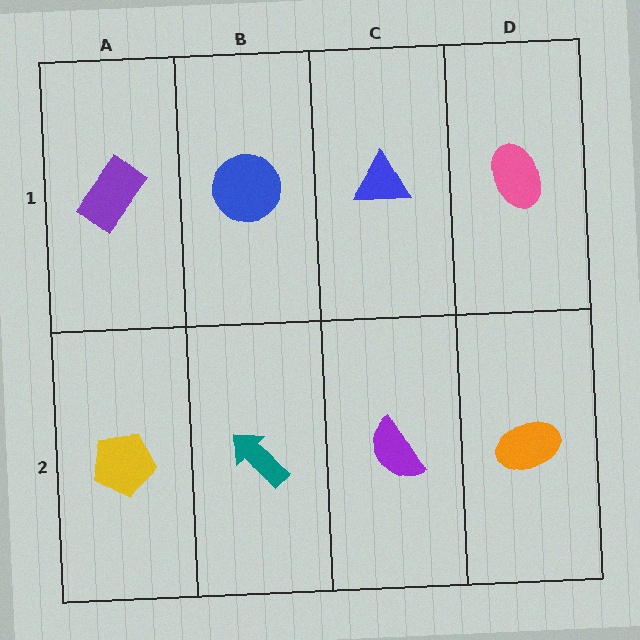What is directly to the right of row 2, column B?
A purple semicircle.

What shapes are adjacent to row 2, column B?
A blue circle (row 1, column B), a yellow pentagon (row 2, column A), a purple semicircle (row 2, column C).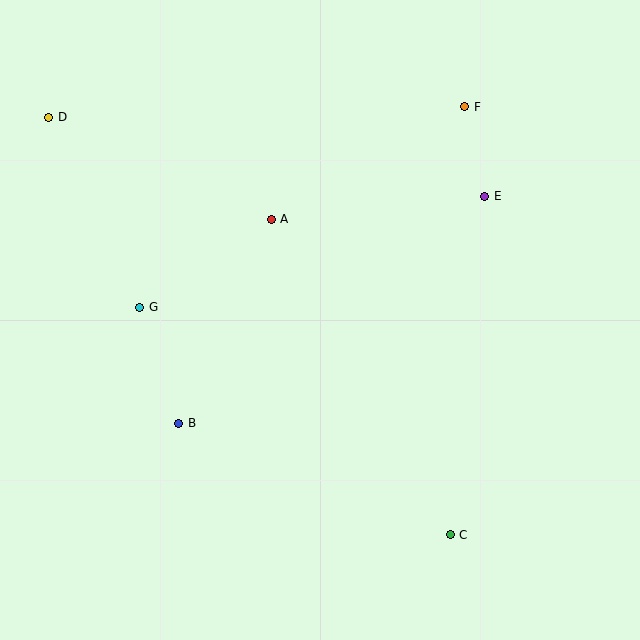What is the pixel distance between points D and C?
The distance between D and C is 579 pixels.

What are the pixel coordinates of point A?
Point A is at (271, 219).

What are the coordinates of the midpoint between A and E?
The midpoint between A and E is at (378, 208).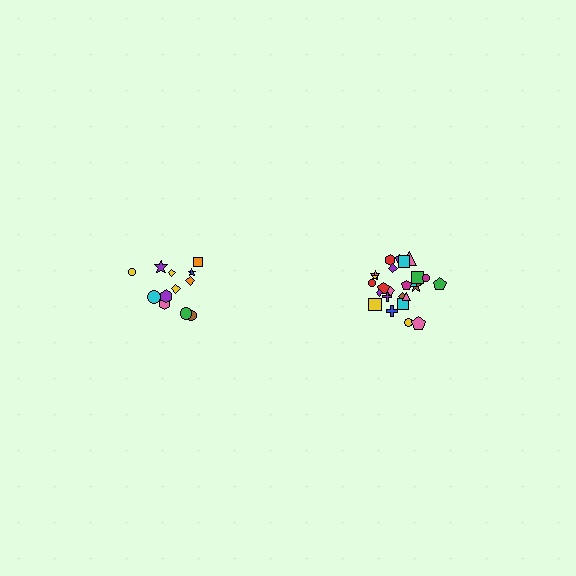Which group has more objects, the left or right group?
The right group.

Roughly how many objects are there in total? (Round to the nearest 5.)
Roughly 35 objects in total.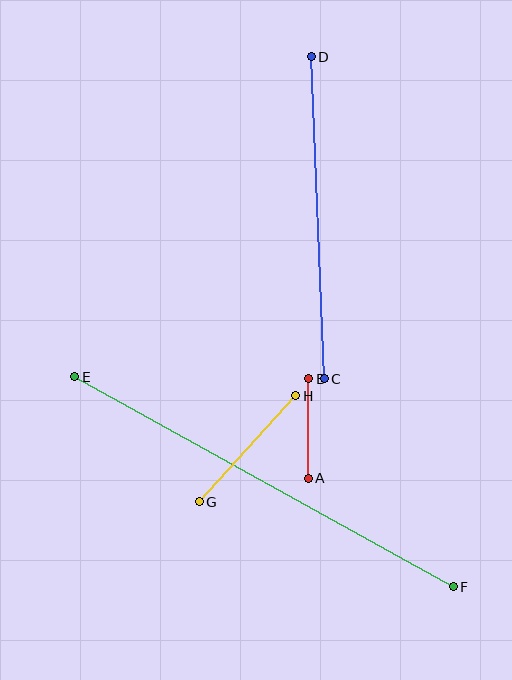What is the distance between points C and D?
The distance is approximately 322 pixels.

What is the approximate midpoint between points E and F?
The midpoint is at approximately (264, 482) pixels.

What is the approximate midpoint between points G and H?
The midpoint is at approximately (248, 449) pixels.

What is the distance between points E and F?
The distance is approximately 433 pixels.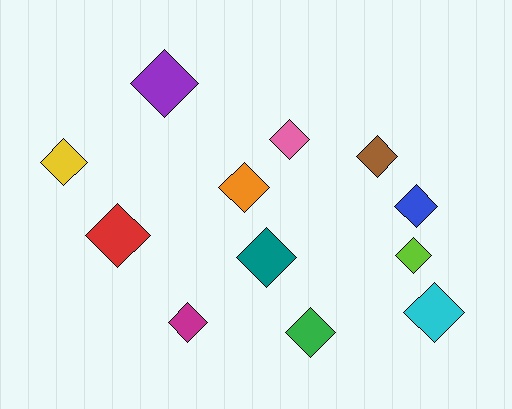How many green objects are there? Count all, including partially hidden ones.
There is 1 green object.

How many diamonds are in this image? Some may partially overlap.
There are 12 diamonds.